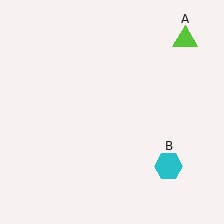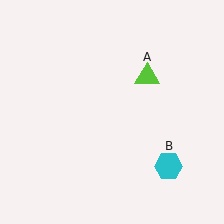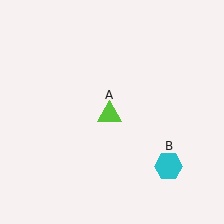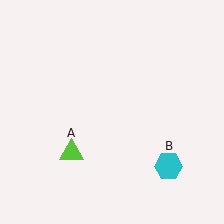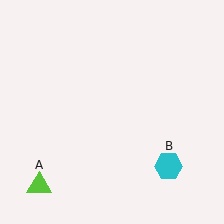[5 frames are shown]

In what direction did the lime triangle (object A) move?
The lime triangle (object A) moved down and to the left.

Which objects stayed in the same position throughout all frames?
Cyan hexagon (object B) remained stationary.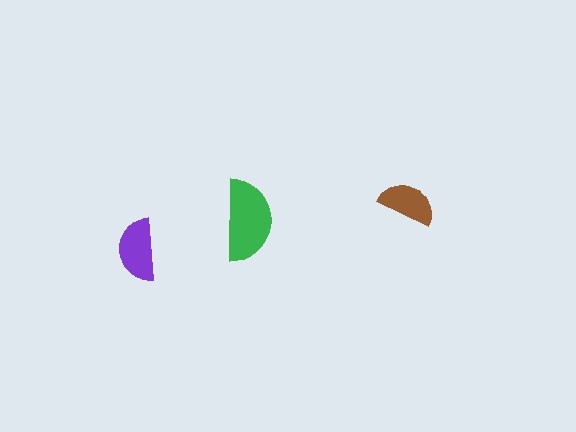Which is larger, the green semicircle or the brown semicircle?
The green one.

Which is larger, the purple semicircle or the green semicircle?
The green one.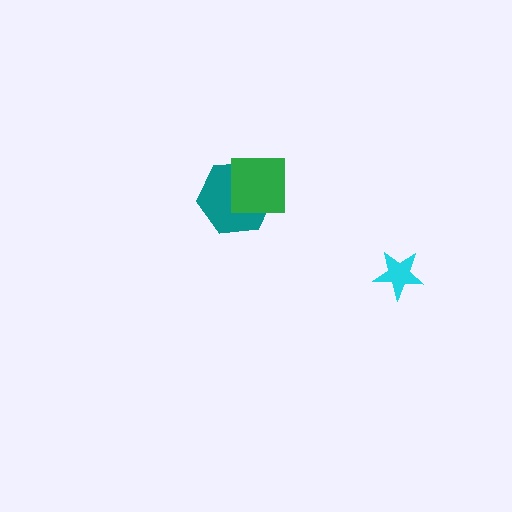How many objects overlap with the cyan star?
0 objects overlap with the cyan star.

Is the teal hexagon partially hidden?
Yes, it is partially covered by another shape.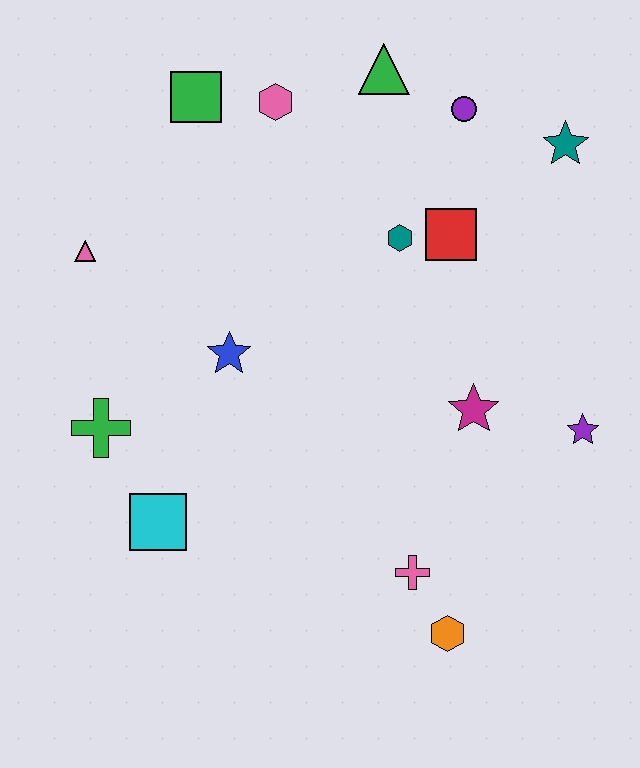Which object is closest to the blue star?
The green cross is closest to the blue star.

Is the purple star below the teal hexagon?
Yes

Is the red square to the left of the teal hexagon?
No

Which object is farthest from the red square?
The cyan square is farthest from the red square.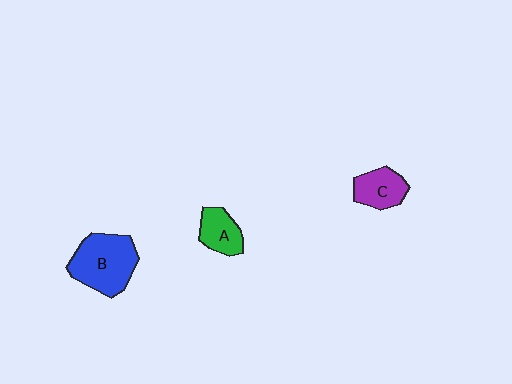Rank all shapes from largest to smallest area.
From largest to smallest: B (blue), C (purple), A (green).